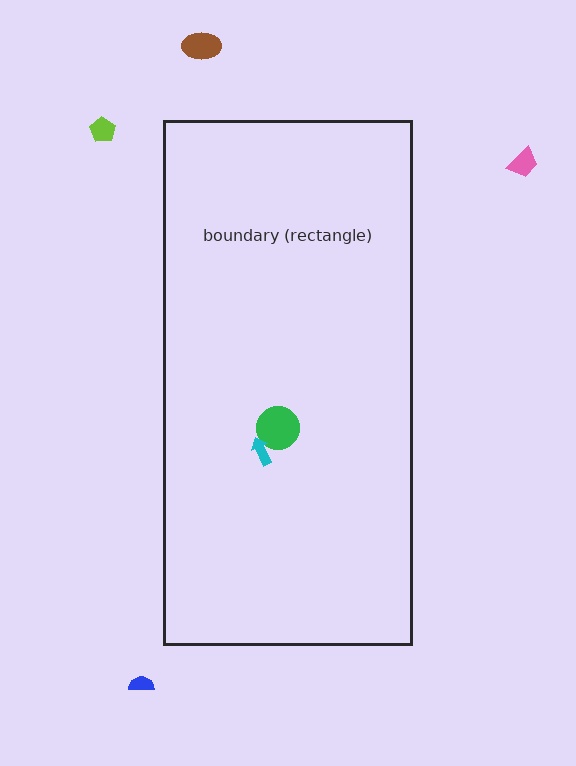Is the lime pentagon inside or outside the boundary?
Outside.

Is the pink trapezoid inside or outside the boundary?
Outside.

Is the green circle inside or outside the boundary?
Inside.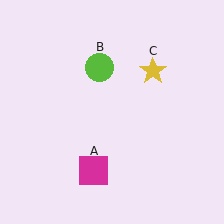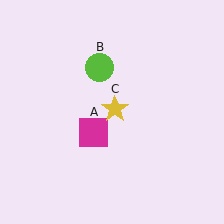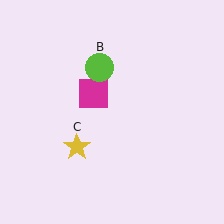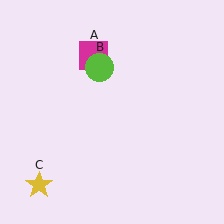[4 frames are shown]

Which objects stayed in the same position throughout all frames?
Lime circle (object B) remained stationary.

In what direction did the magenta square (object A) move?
The magenta square (object A) moved up.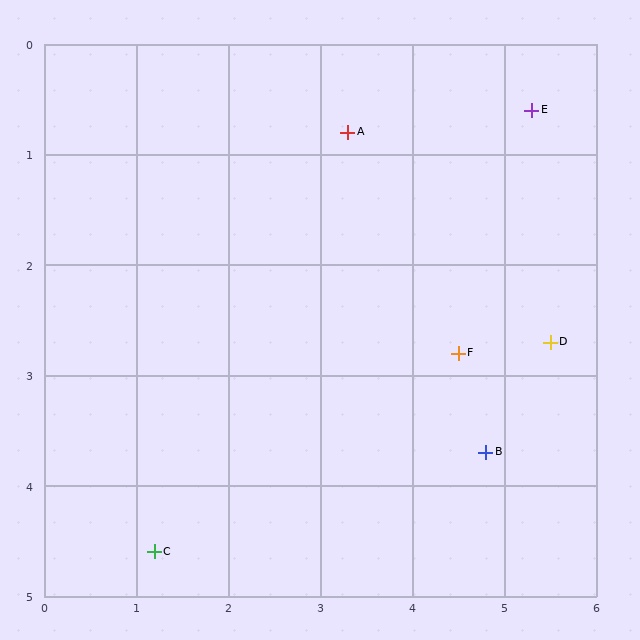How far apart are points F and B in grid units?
Points F and B are about 0.9 grid units apart.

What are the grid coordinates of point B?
Point B is at approximately (4.8, 3.7).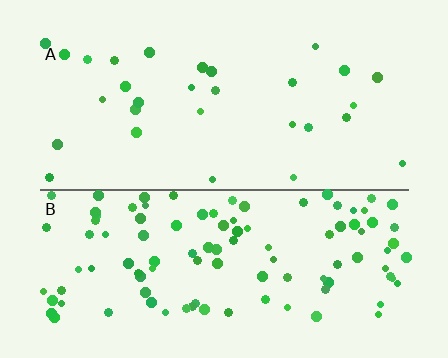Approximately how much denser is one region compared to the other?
Approximately 3.6× — region B over region A.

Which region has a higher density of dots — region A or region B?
B (the bottom).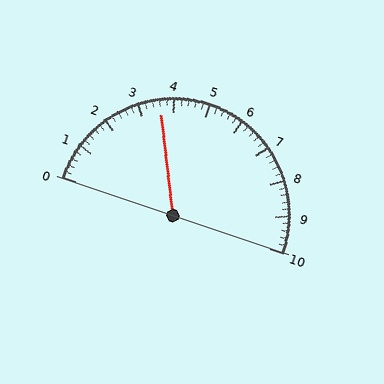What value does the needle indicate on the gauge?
The needle indicates approximately 3.6.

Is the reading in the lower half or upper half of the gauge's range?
The reading is in the lower half of the range (0 to 10).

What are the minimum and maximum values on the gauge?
The gauge ranges from 0 to 10.